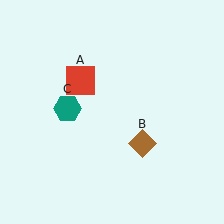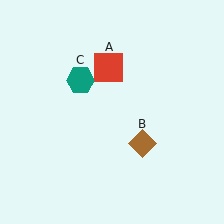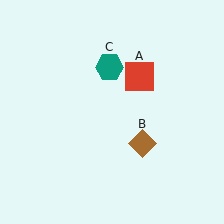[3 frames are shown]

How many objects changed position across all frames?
2 objects changed position: red square (object A), teal hexagon (object C).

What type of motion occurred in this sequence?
The red square (object A), teal hexagon (object C) rotated clockwise around the center of the scene.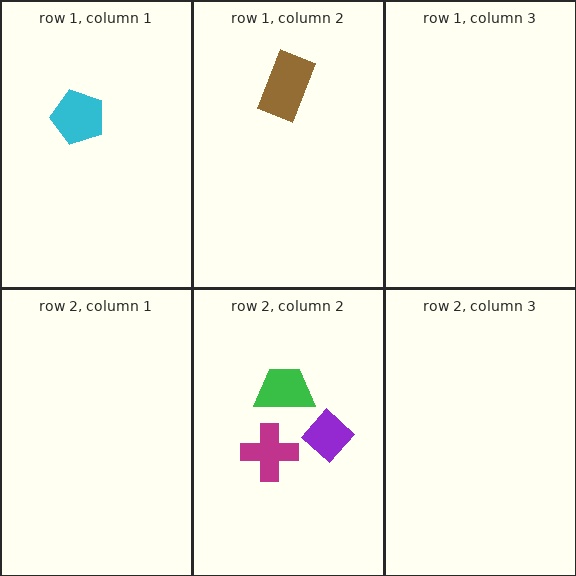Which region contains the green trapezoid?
The row 2, column 2 region.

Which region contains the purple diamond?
The row 2, column 2 region.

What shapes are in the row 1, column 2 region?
The brown rectangle.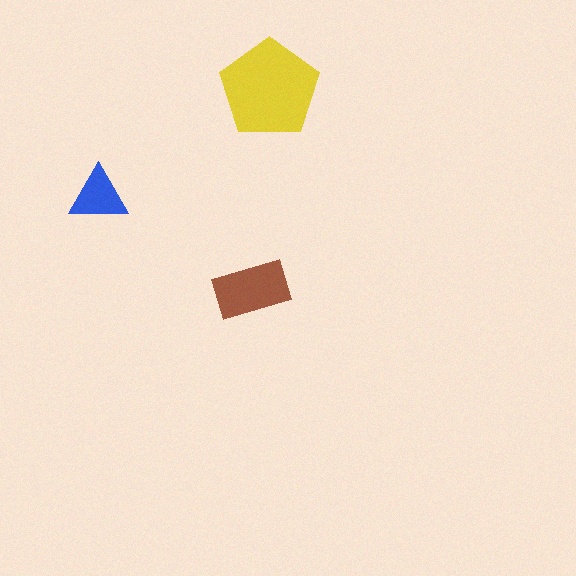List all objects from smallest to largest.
The blue triangle, the brown rectangle, the yellow pentagon.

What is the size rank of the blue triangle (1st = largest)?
3rd.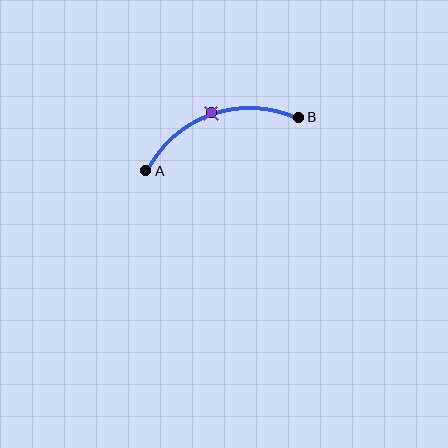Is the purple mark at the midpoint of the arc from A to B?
Yes. The purple mark lies on the arc at equal arc-length from both A and B — it is the arc midpoint.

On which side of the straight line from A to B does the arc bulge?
The arc bulges above the straight line connecting A and B.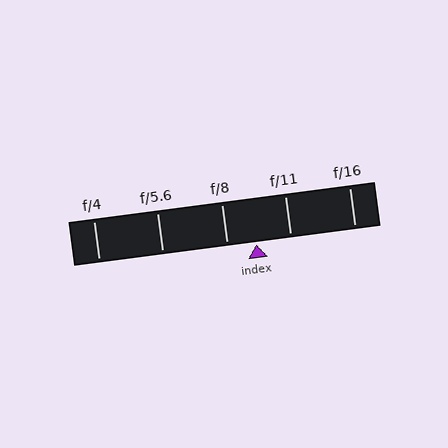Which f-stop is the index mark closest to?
The index mark is closest to f/8.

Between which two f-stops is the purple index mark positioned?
The index mark is between f/8 and f/11.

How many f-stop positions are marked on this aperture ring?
There are 5 f-stop positions marked.